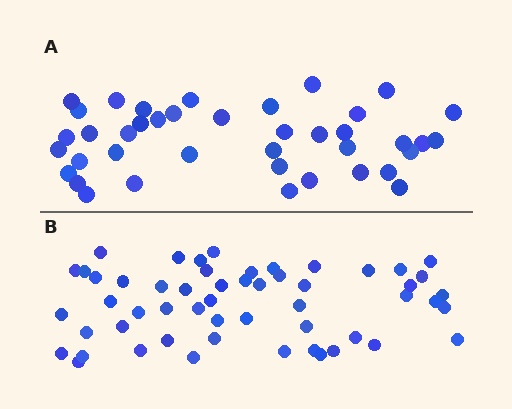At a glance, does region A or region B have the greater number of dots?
Region B (the bottom region) has more dots.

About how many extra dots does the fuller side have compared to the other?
Region B has approximately 15 more dots than region A.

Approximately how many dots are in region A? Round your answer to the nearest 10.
About 40 dots.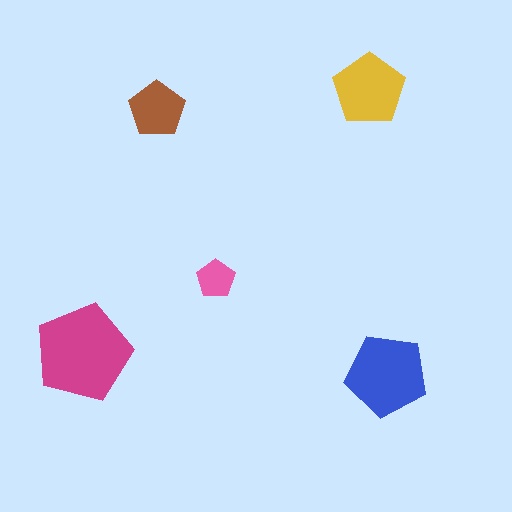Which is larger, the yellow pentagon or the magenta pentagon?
The magenta one.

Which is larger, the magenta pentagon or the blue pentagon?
The magenta one.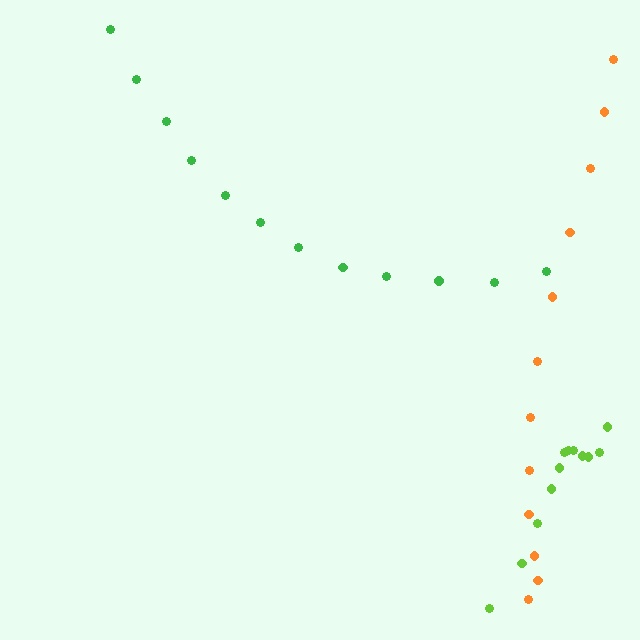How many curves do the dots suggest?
There are 3 distinct paths.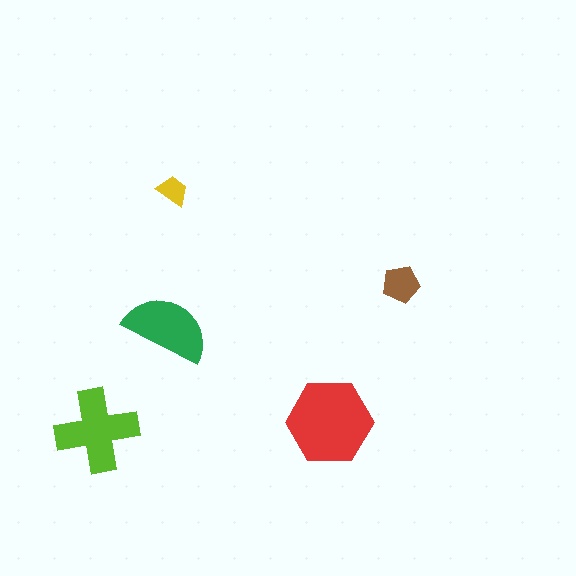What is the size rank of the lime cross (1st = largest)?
2nd.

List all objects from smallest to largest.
The yellow trapezoid, the brown pentagon, the green semicircle, the lime cross, the red hexagon.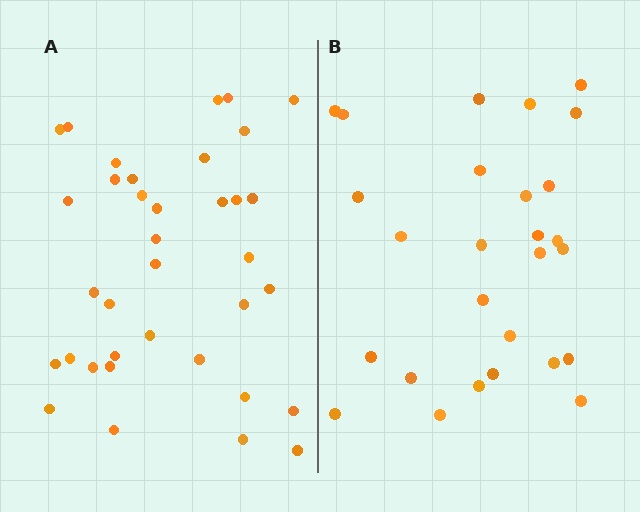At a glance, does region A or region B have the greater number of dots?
Region A (the left region) has more dots.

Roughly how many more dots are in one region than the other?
Region A has roughly 8 or so more dots than region B.